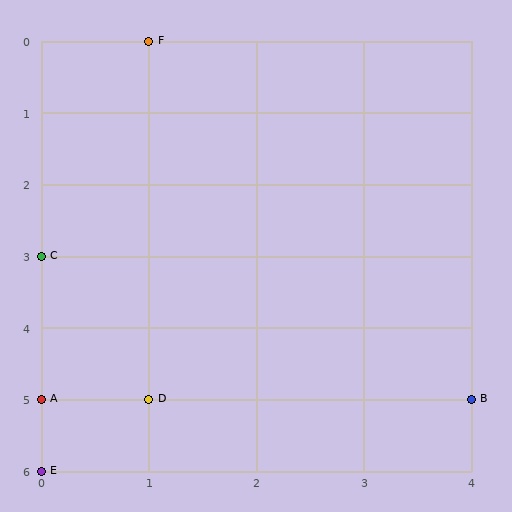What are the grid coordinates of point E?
Point E is at grid coordinates (0, 6).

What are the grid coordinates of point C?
Point C is at grid coordinates (0, 3).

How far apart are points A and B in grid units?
Points A and B are 4 columns apart.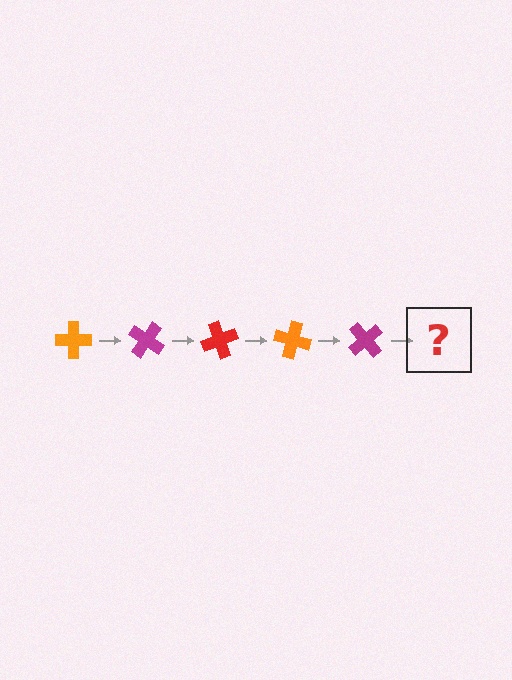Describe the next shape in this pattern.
It should be a red cross, rotated 175 degrees from the start.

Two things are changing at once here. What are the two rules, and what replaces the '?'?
The two rules are that it rotates 35 degrees each step and the color cycles through orange, magenta, and red. The '?' should be a red cross, rotated 175 degrees from the start.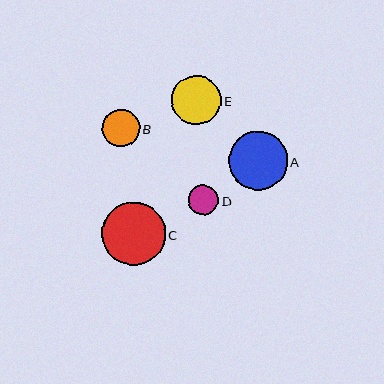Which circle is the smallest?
Circle D is the smallest with a size of approximately 30 pixels.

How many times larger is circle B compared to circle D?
Circle B is approximately 1.3 times the size of circle D.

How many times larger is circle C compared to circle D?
Circle C is approximately 2.1 times the size of circle D.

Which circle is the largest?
Circle C is the largest with a size of approximately 63 pixels.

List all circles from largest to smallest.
From largest to smallest: C, A, E, B, D.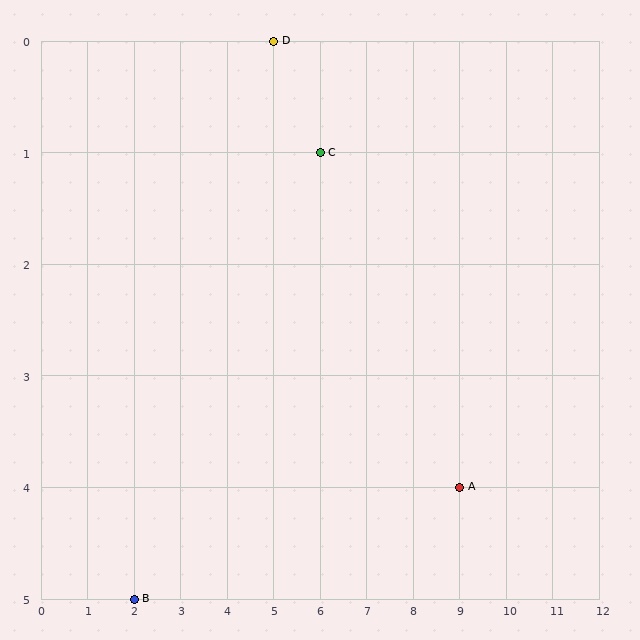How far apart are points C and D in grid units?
Points C and D are 1 column and 1 row apart (about 1.4 grid units diagonally).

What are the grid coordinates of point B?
Point B is at grid coordinates (2, 5).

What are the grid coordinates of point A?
Point A is at grid coordinates (9, 4).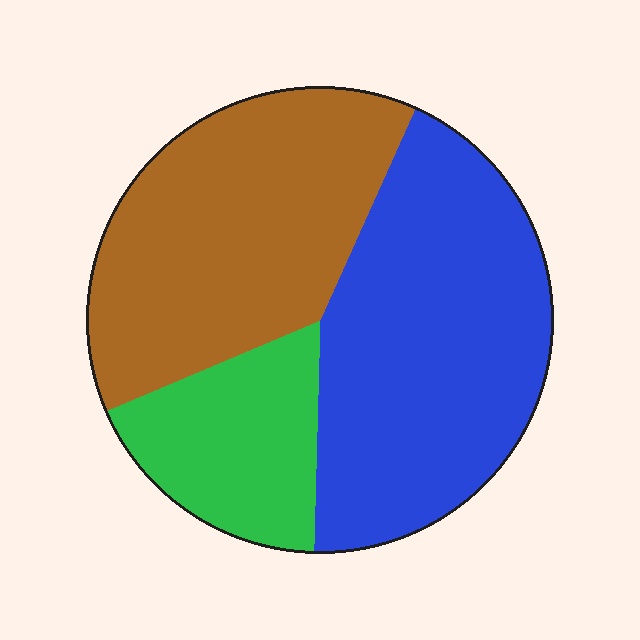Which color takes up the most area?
Blue, at roughly 45%.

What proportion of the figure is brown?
Brown covers 38% of the figure.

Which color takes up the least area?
Green, at roughly 20%.